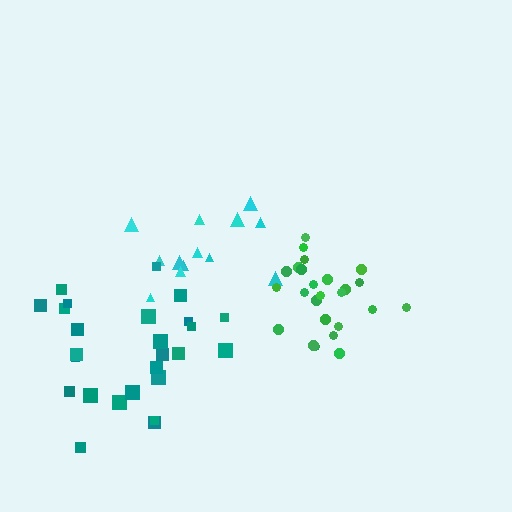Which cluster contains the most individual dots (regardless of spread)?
Teal (26).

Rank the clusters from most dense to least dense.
green, teal, cyan.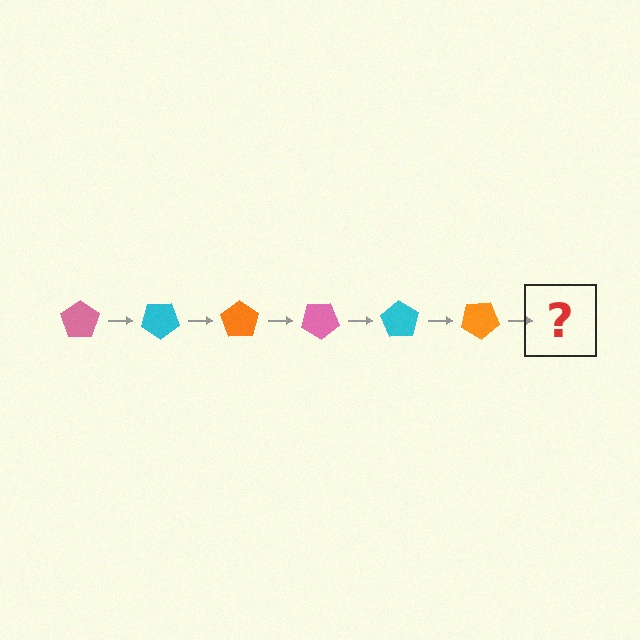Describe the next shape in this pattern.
It should be a pink pentagon, rotated 210 degrees from the start.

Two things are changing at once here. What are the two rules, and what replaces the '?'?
The two rules are that it rotates 35 degrees each step and the color cycles through pink, cyan, and orange. The '?' should be a pink pentagon, rotated 210 degrees from the start.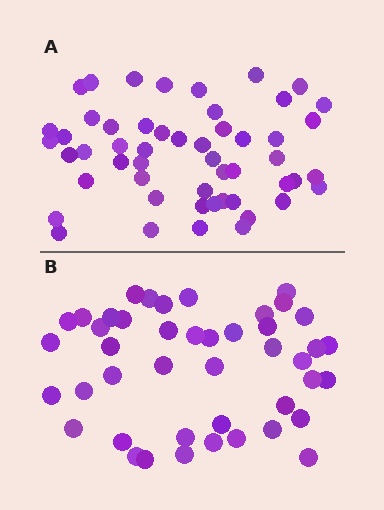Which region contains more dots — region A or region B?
Region A (the top region) has more dots.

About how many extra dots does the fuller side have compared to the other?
Region A has roughly 8 or so more dots than region B.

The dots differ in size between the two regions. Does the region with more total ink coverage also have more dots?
No. Region B has more total ink coverage because its dots are larger, but region A actually contains more individual dots. Total area can be misleading — the number of items is what matters here.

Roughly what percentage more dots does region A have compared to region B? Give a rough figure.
About 20% more.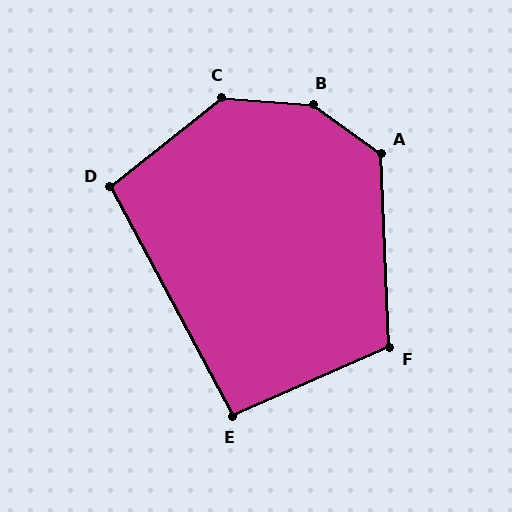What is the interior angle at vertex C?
Approximately 137 degrees (obtuse).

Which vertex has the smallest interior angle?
E, at approximately 94 degrees.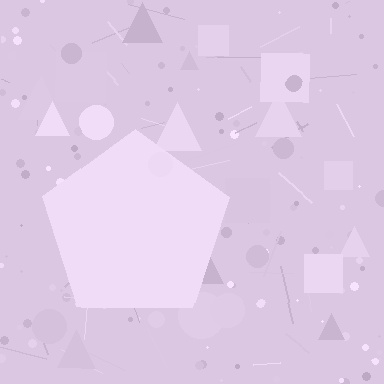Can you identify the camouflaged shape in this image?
The camouflaged shape is a pentagon.